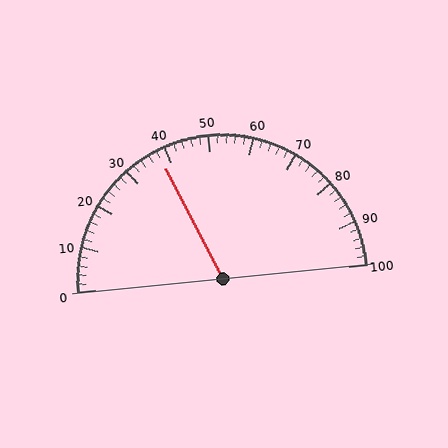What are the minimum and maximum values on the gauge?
The gauge ranges from 0 to 100.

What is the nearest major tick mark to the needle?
The nearest major tick mark is 40.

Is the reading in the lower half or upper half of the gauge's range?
The reading is in the lower half of the range (0 to 100).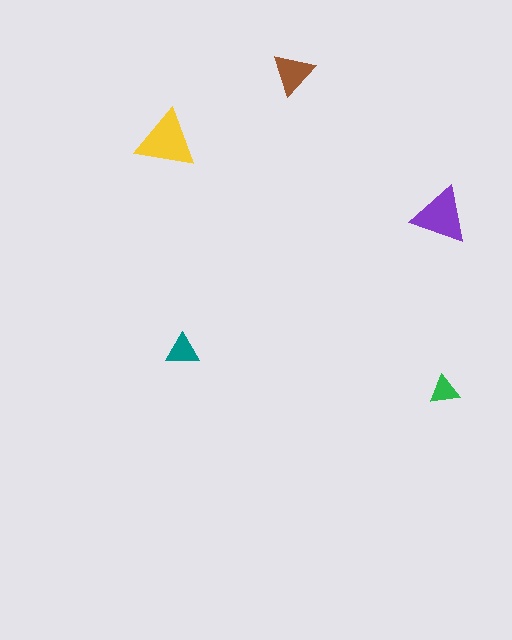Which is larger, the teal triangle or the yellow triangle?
The yellow one.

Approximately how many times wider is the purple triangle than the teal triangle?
About 1.5 times wider.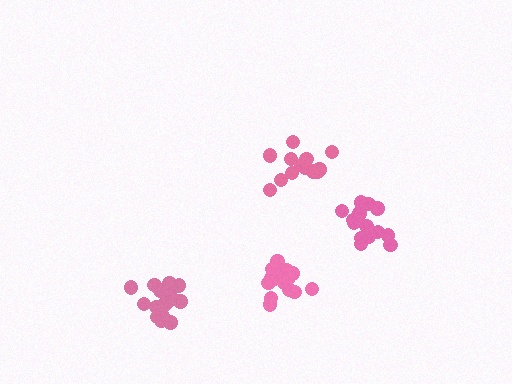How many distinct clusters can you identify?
There are 4 distinct clusters.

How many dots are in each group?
Group 1: 14 dots, Group 2: 17 dots, Group 3: 17 dots, Group 4: 13 dots (61 total).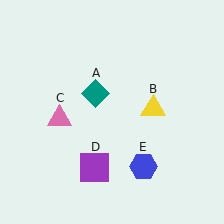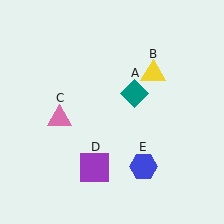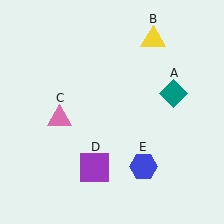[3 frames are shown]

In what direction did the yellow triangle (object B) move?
The yellow triangle (object B) moved up.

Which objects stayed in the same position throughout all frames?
Pink triangle (object C) and purple square (object D) and blue hexagon (object E) remained stationary.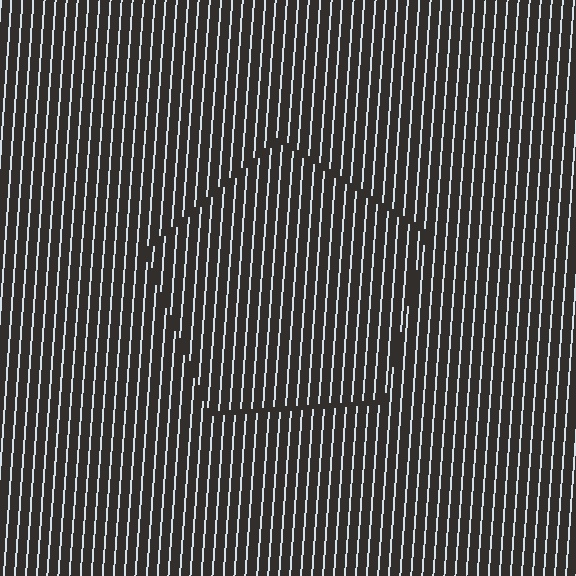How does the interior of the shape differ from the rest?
The interior of the shape contains the same grating, shifted by half a period — the contour is defined by the phase discontinuity where line-ends from the inner and outer gratings abut.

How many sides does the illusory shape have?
5 sides — the line-ends trace a pentagon.